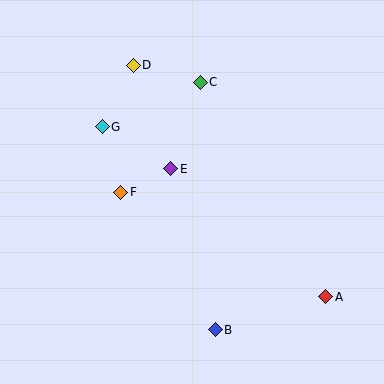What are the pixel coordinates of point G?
Point G is at (102, 127).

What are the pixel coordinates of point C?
Point C is at (200, 82).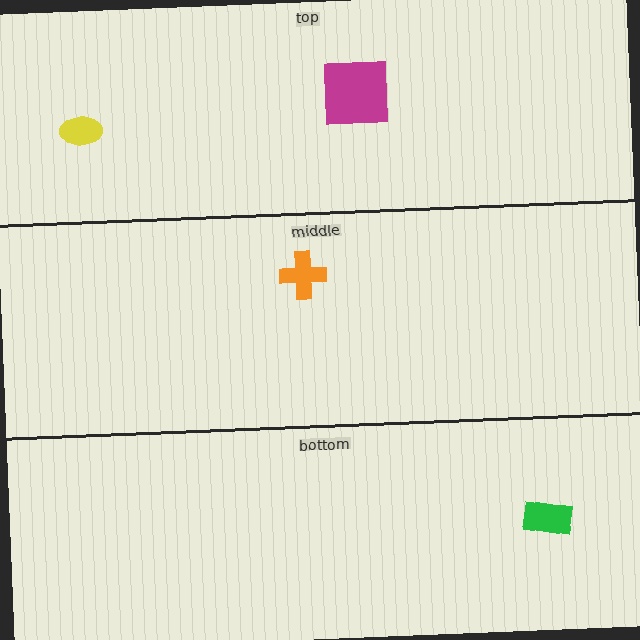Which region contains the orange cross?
The middle region.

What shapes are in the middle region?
The orange cross.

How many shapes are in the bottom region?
1.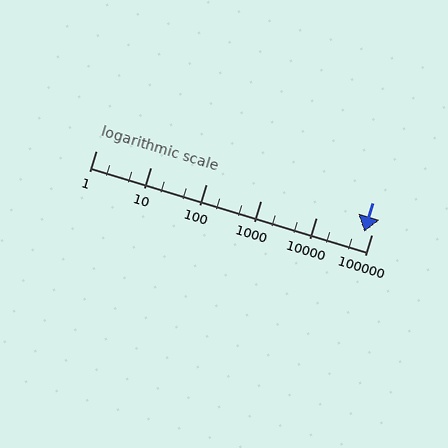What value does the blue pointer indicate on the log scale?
The pointer indicates approximately 74000.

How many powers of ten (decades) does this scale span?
The scale spans 5 decades, from 1 to 100000.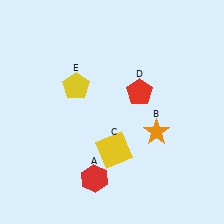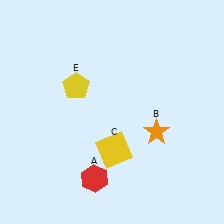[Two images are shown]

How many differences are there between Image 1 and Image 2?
There is 1 difference between the two images.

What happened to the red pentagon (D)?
The red pentagon (D) was removed in Image 2. It was in the top-right area of Image 1.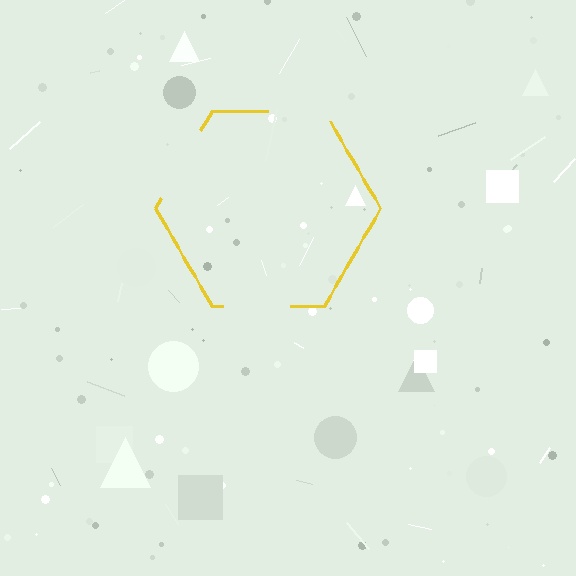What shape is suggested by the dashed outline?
The dashed outline suggests a hexagon.